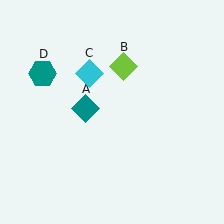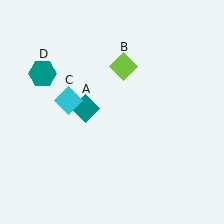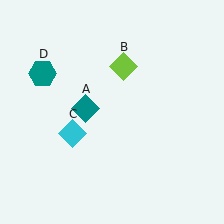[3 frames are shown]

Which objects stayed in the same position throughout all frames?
Teal diamond (object A) and lime diamond (object B) and teal hexagon (object D) remained stationary.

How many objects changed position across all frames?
1 object changed position: cyan diamond (object C).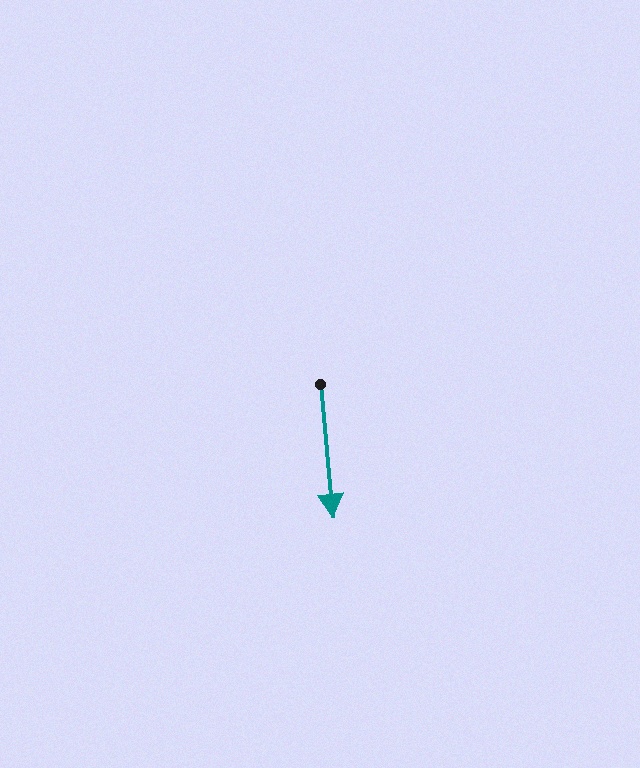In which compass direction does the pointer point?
South.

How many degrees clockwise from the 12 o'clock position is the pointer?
Approximately 175 degrees.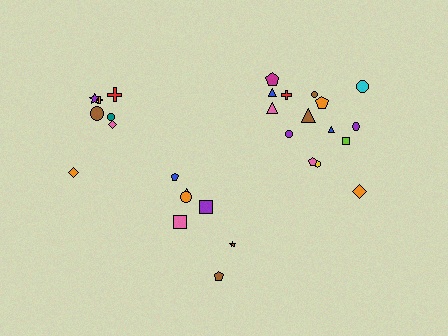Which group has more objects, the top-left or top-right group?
The top-right group.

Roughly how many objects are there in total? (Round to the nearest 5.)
Roughly 30 objects in total.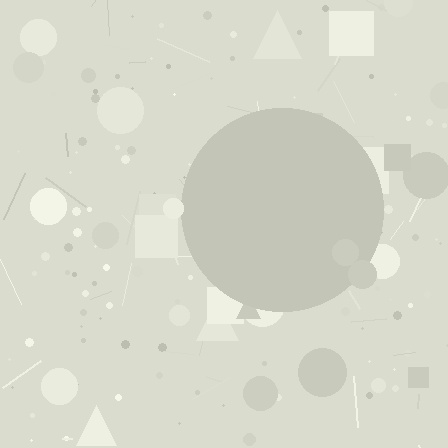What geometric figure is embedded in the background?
A circle is embedded in the background.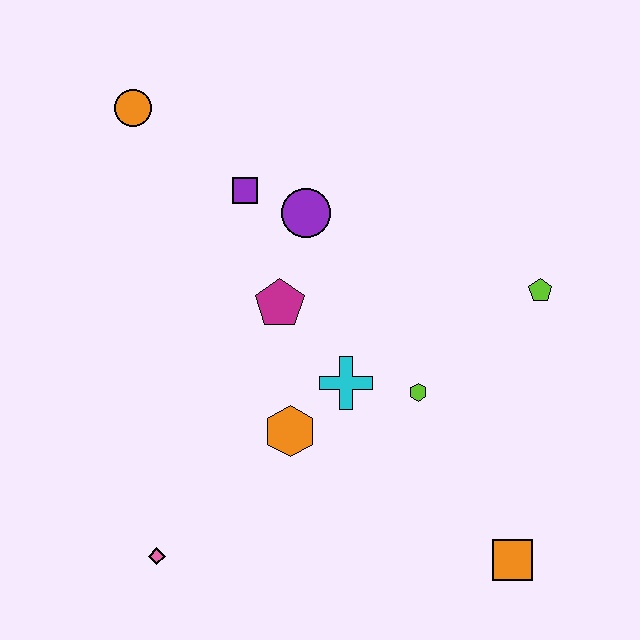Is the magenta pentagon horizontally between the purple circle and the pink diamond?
Yes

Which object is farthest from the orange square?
The orange circle is farthest from the orange square.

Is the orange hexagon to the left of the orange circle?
No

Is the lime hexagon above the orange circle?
No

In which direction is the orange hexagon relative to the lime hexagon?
The orange hexagon is to the left of the lime hexagon.